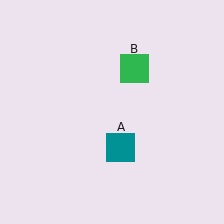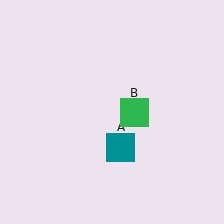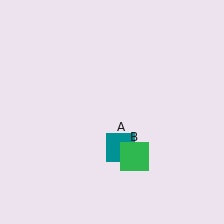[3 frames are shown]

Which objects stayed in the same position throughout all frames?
Teal square (object A) remained stationary.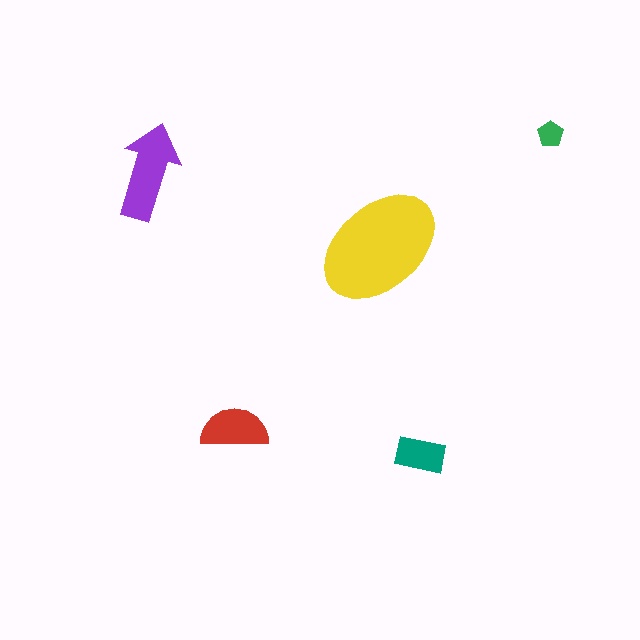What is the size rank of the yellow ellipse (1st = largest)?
1st.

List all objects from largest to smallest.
The yellow ellipse, the purple arrow, the red semicircle, the teal rectangle, the green pentagon.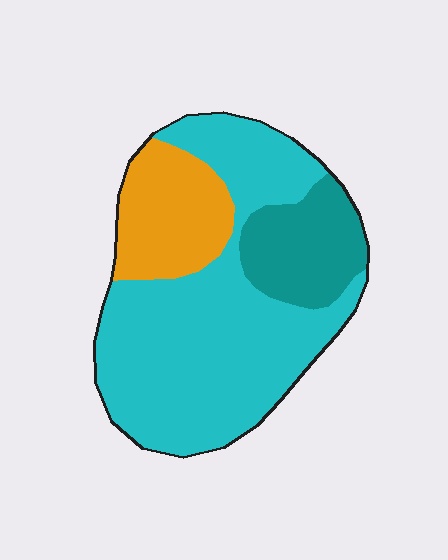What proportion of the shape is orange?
Orange covers about 20% of the shape.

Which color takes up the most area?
Cyan, at roughly 65%.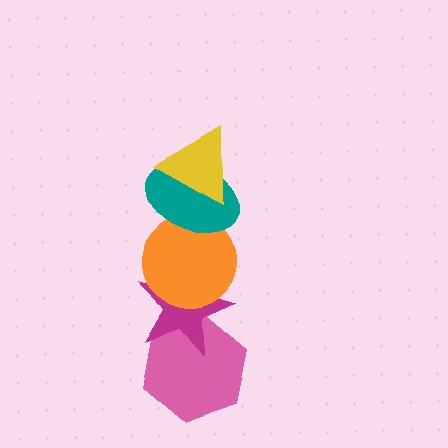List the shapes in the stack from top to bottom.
From top to bottom: the yellow triangle, the teal ellipse, the orange circle, the magenta star, the pink hexagon.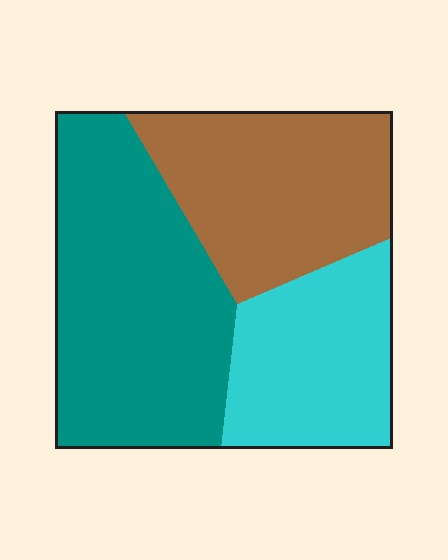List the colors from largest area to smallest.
From largest to smallest: teal, brown, cyan.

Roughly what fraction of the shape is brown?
Brown covers roughly 30% of the shape.